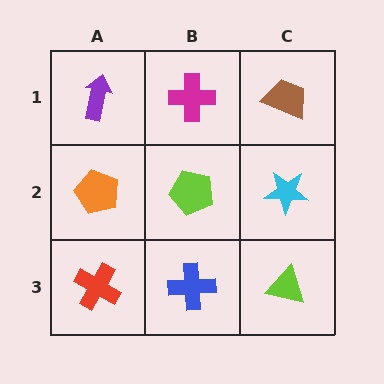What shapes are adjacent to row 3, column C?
A cyan star (row 2, column C), a blue cross (row 3, column B).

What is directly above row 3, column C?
A cyan star.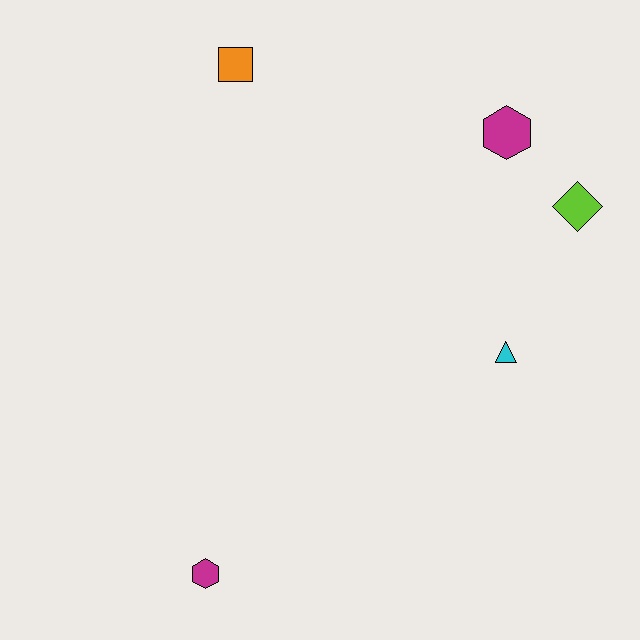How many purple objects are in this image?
There are no purple objects.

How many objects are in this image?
There are 5 objects.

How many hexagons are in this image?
There are 2 hexagons.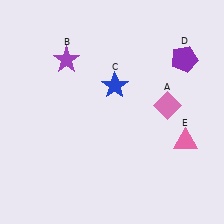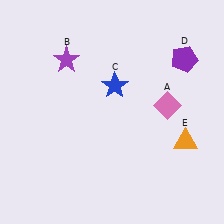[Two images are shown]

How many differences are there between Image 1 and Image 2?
There is 1 difference between the two images.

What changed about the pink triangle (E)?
In Image 1, E is pink. In Image 2, it changed to orange.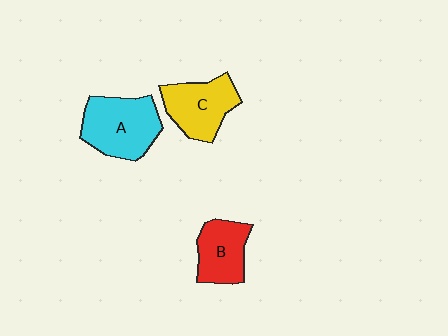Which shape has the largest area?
Shape A (cyan).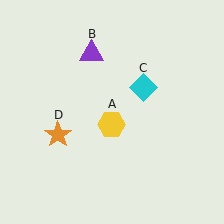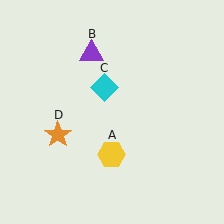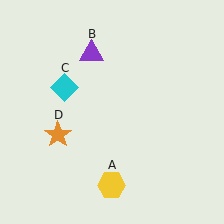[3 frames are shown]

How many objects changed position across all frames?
2 objects changed position: yellow hexagon (object A), cyan diamond (object C).